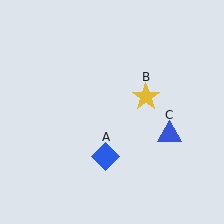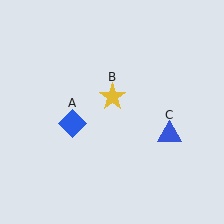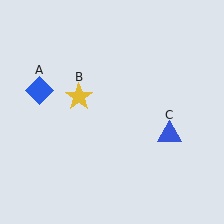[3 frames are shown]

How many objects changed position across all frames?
2 objects changed position: blue diamond (object A), yellow star (object B).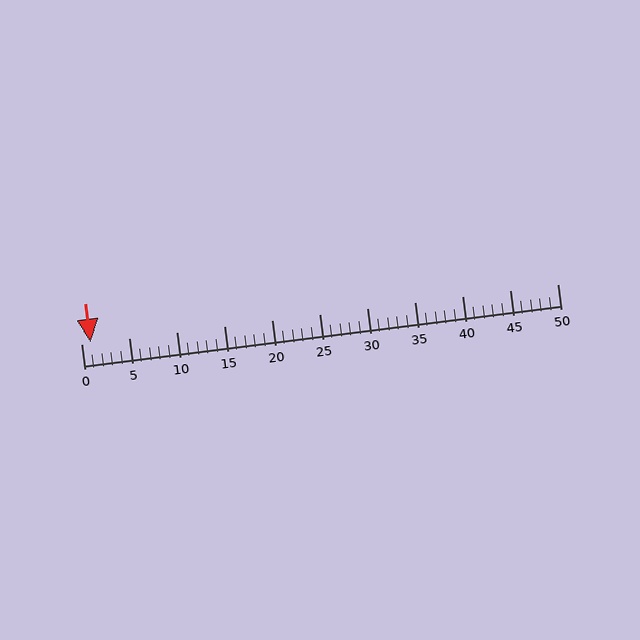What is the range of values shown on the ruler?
The ruler shows values from 0 to 50.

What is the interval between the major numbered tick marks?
The major tick marks are spaced 5 units apart.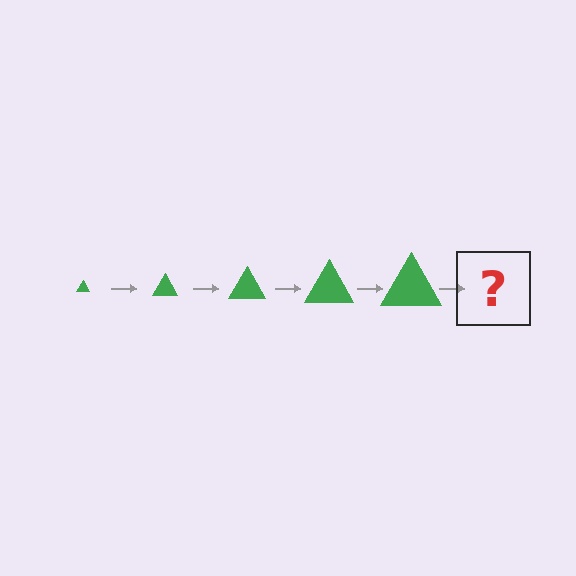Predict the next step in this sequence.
The next step is a green triangle, larger than the previous one.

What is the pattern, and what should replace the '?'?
The pattern is that the triangle gets progressively larger each step. The '?' should be a green triangle, larger than the previous one.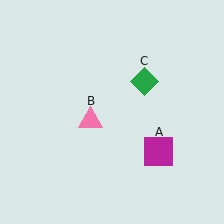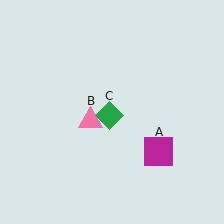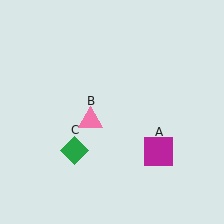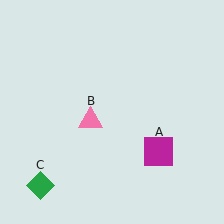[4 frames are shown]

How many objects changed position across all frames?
1 object changed position: green diamond (object C).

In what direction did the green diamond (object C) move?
The green diamond (object C) moved down and to the left.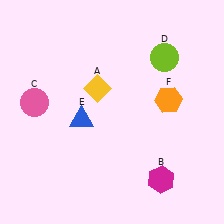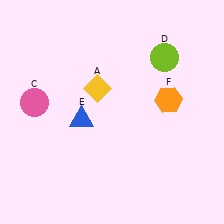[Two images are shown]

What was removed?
The magenta hexagon (B) was removed in Image 2.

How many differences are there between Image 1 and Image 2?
There is 1 difference between the two images.